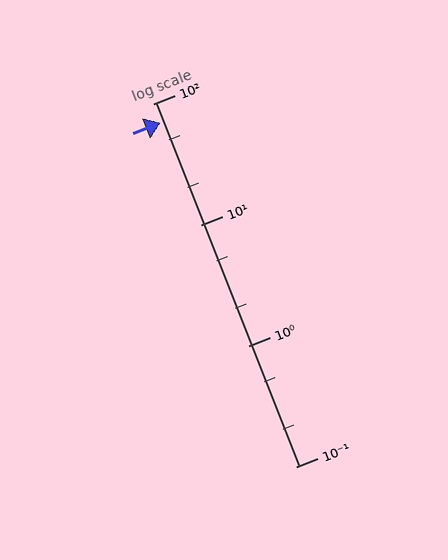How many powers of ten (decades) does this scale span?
The scale spans 3 decades, from 0.1 to 100.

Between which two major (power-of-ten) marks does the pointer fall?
The pointer is between 10 and 100.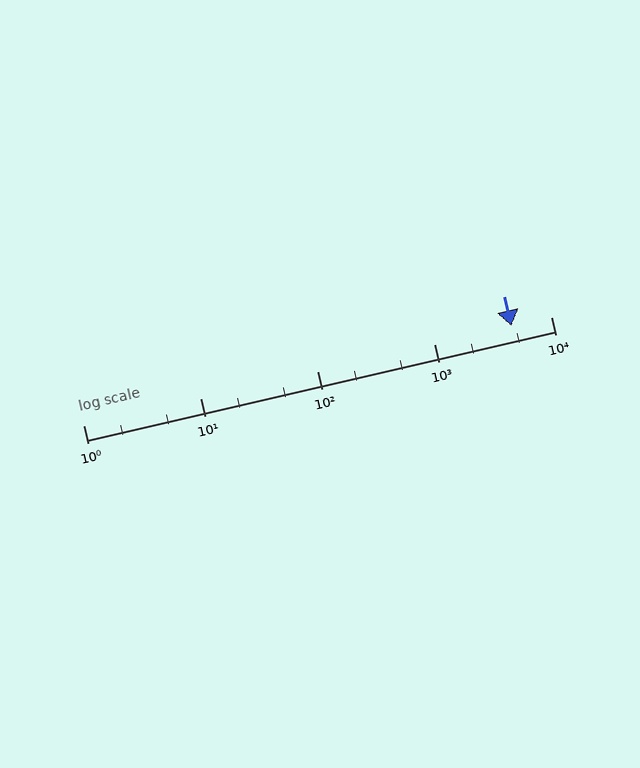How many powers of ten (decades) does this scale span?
The scale spans 4 decades, from 1 to 10000.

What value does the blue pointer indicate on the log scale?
The pointer indicates approximately 4600.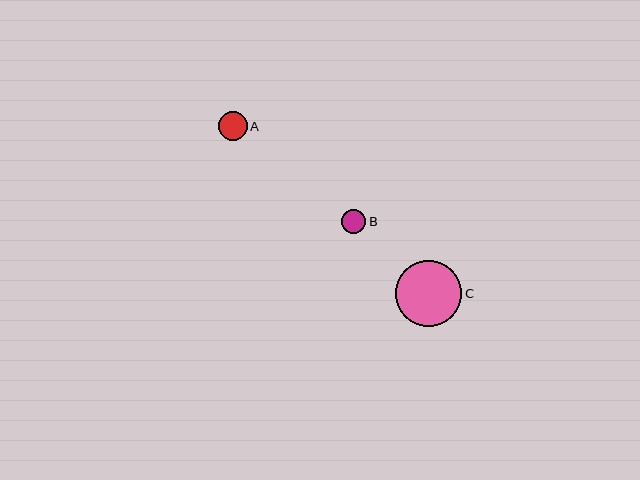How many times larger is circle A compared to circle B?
Circle A is approximately 1.2 times the size of circle B.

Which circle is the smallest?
Circle B is the smallest with a size of approximately 24 pixels.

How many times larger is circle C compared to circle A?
Circle C is approximately 2.2 times the size of circle A.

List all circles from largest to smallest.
From largest to smallest: C, A, B.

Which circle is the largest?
Circle C is the largest with a size of approximately 66 pixels.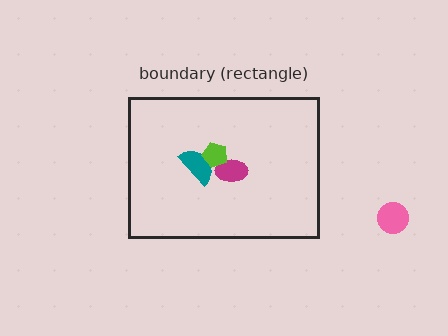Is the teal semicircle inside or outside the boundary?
Inside.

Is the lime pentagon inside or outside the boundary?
Inside.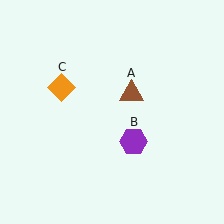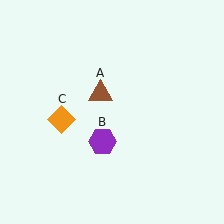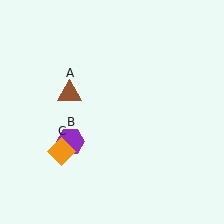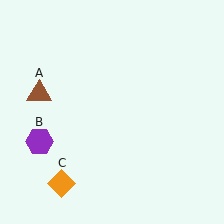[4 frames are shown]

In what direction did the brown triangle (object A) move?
The brown triangle (object A) moved left.